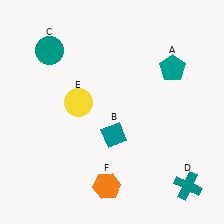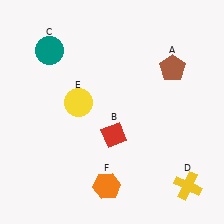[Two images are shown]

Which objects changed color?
A changed from teal to brown. B changed from teal to red. D changed from teal to yellow.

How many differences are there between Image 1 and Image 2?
There are 3 differences between the two images.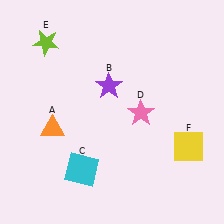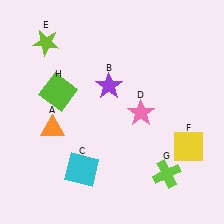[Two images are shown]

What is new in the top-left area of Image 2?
A lime square (H) was added in the top-left area of Image 2.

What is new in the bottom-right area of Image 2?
A lime cross (G) was added in the bottom-right area of Image 2.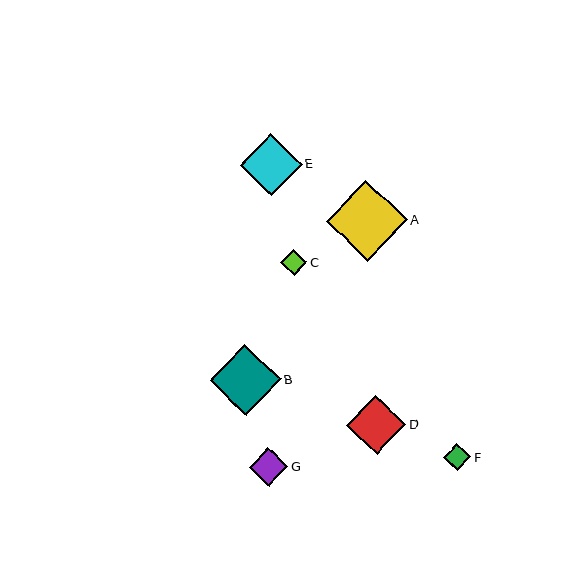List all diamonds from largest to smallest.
From largest to smallest: A, B, E, D, G, F, C.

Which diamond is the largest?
Diamond A is the largest with a size of approximately 81 pixels.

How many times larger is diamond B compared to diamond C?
Diamond B is approximately 2.7 times the size of diamond C.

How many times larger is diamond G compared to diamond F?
Diamond G is approximately 1.4 times the size of diamond F.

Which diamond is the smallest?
Diamond C is the smallest with a size of approximately 26 pixels.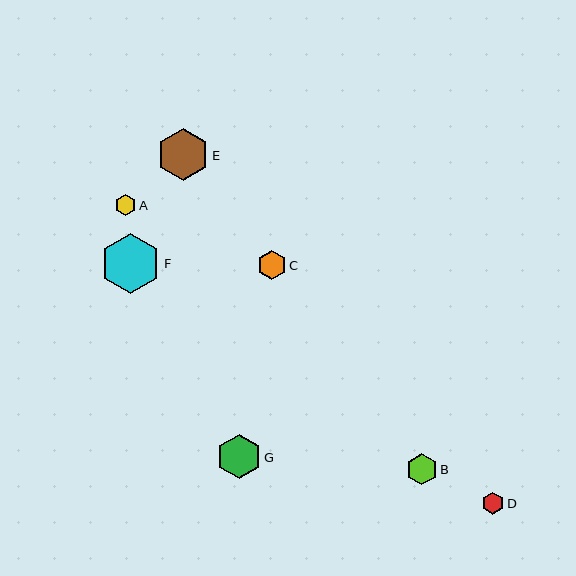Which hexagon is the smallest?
Hexagon A is the smallest with a size of approximately 21 pixels.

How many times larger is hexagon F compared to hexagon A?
Hexagon F is approximately 2.8 times the size of hexagon A.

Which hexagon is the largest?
Hexagon F is the largest with a size of approximately 60 pixels.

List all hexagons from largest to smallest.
From largest to smallest: F, E, G, B, C, D, A.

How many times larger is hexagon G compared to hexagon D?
Hexagon G is approximately 2.0 times the size of hexagon D.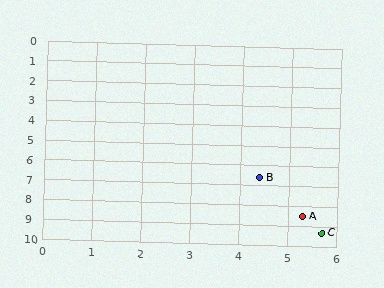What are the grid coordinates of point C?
Point C is at approximately (5.7, 9.3).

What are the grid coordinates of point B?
Point B is at approximately (4.4, 6.6).